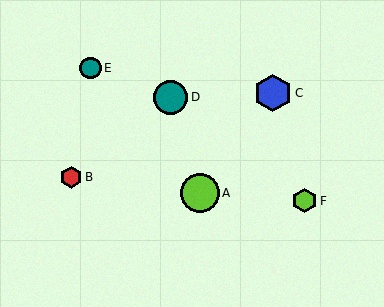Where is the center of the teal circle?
The center of the teal circle is at (90, 68).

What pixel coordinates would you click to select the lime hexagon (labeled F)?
Click at (305, 201) to select the lime hexagon F.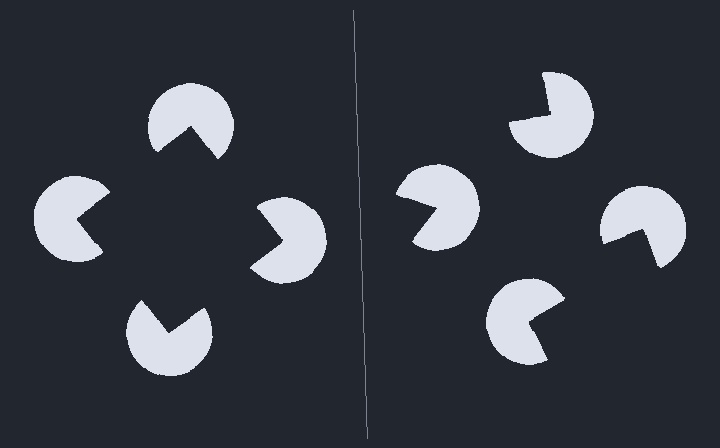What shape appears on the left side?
An illusory square.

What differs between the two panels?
The pac-man discs are positioned identically on both sides; only the wedge orientations differ. On the left they align to a square; on the right they are misaligned.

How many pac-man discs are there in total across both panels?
8 — 4 on each side.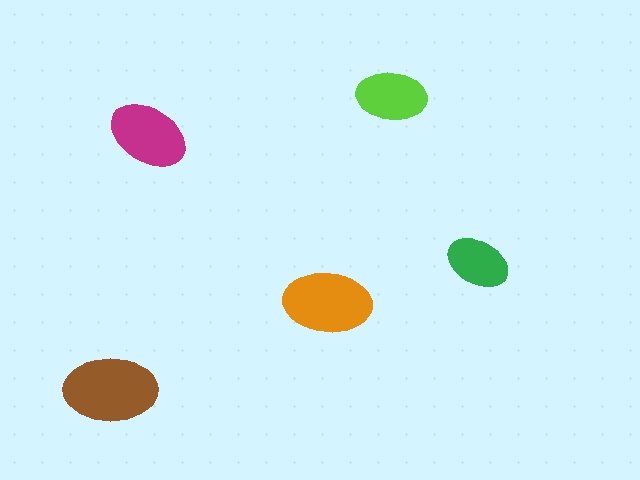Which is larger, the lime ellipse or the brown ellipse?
The brown one.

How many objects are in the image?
There are 5 objects in the image.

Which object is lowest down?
The brown ellipse is bottommost.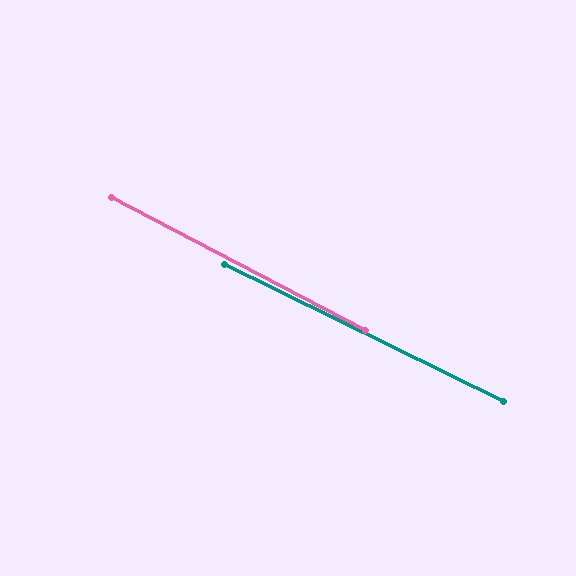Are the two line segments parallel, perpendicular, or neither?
Parallel — their directions differ by only 1.6°.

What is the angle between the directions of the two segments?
Approximately 2 degrees.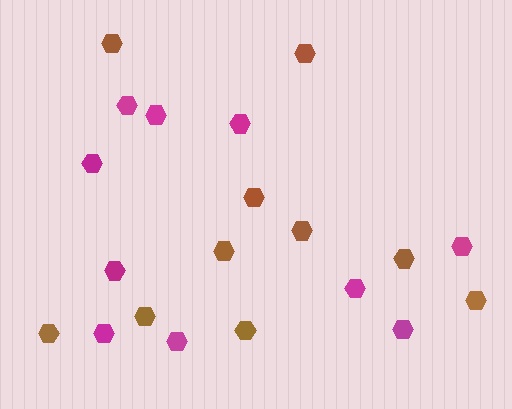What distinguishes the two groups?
There are 2 groups: one group of brown hexagons (10) and one group of magenta hexagons (10).